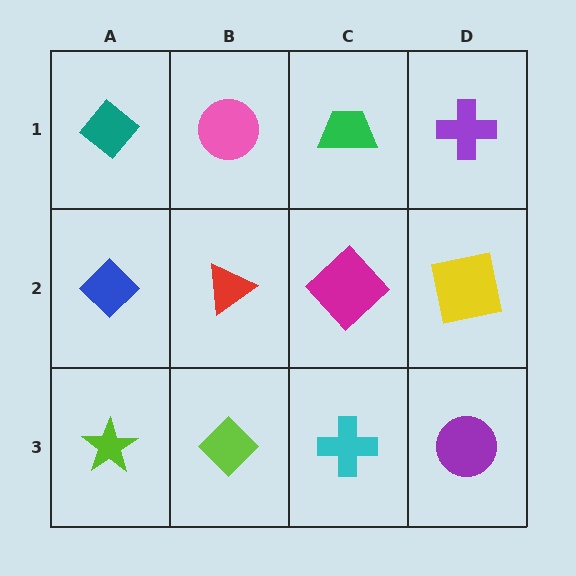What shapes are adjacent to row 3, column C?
A magenta diamond (row 2, column C), a lime diamond (row 3, column B), a purple circle (row 3, column D).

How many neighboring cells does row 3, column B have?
3.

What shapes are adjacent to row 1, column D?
A yellow square (row 2, column D), a green trapezoid (row 1, column C).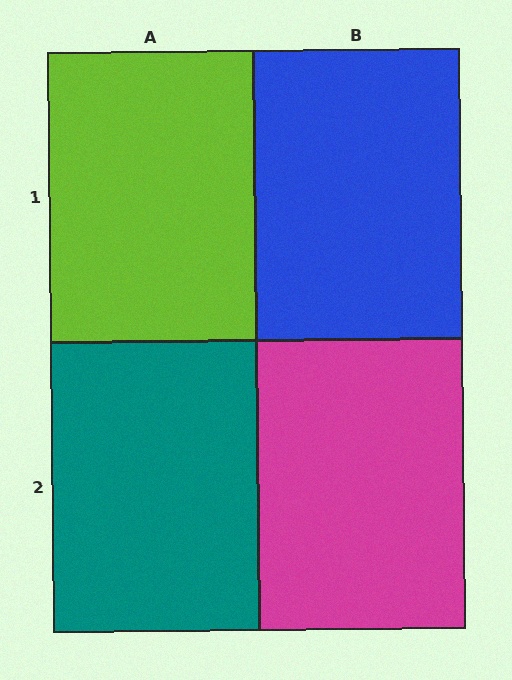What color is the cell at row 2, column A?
Teal.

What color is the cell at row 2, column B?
Magenta.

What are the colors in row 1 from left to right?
Lime, blue.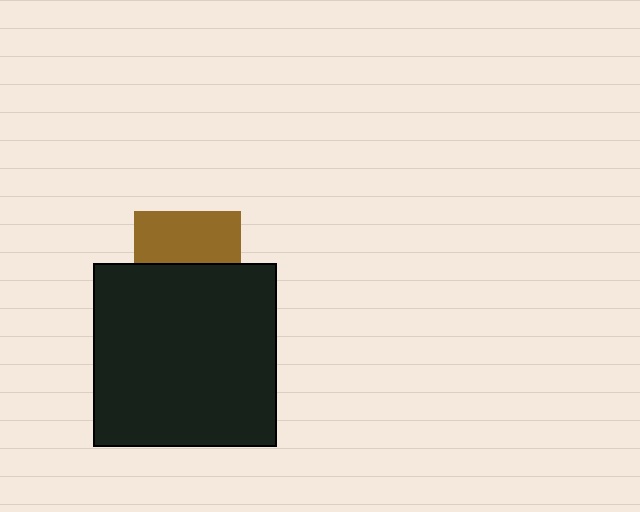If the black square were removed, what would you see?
You would see the complete brown square.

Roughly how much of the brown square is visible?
About half of it is visible (roughly 49%).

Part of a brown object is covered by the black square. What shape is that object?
It is a square.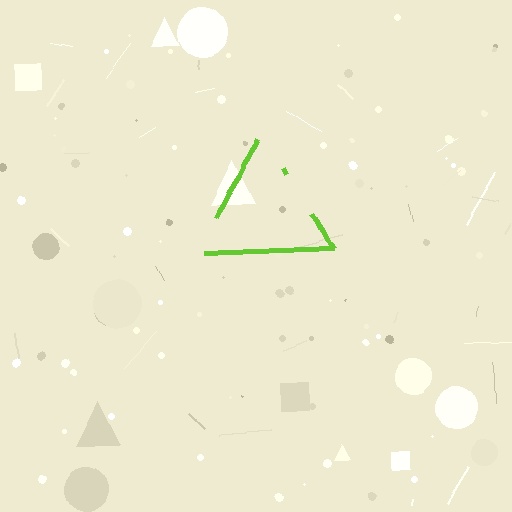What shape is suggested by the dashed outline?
The dashed outline suggests a triangle.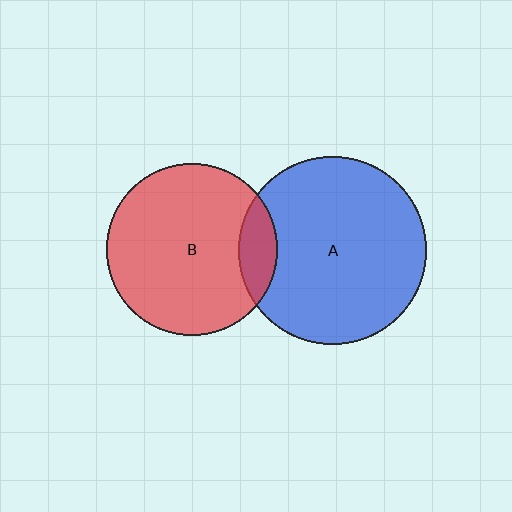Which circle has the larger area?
Circle A (blue).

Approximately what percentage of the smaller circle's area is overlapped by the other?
Approximately 15%.